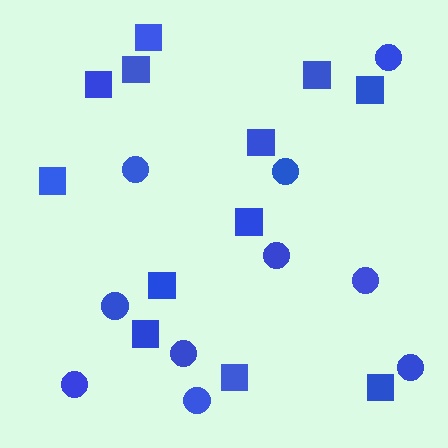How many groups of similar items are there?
There are 2 groups: one group of squares (12) and one group of circles (10).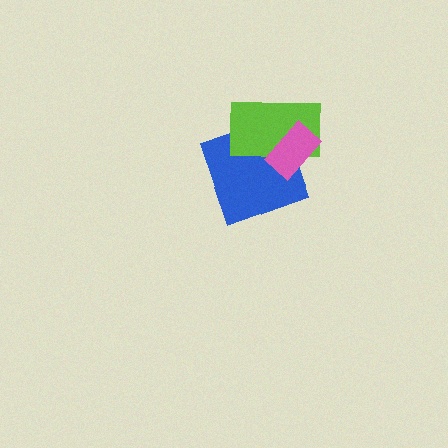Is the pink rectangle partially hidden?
No, no other shape covers it.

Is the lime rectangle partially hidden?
Yes, it is partially covered by another shape.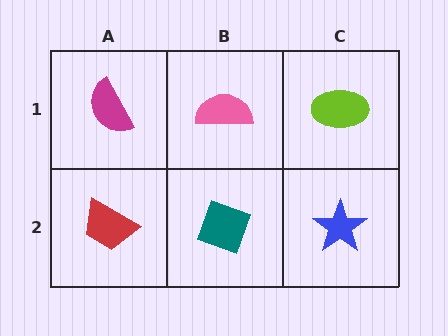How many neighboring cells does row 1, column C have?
2.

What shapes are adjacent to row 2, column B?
A pink semicircle (row 1, column B), a red trapezoid (row 2, column A), a blue star (row 2, column C).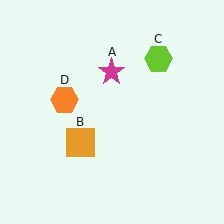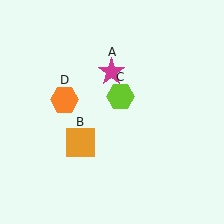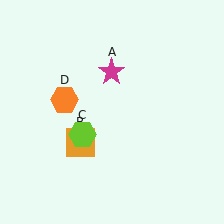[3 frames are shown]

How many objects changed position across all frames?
1 object changed position: lime hexagon (object C).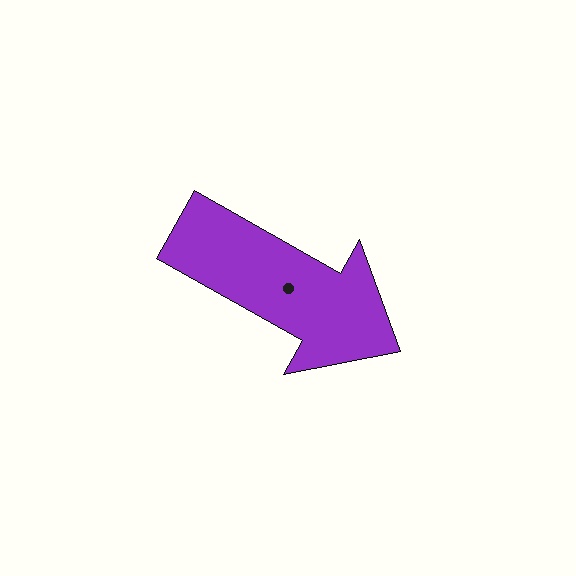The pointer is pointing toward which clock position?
Roughly 4 o'clock.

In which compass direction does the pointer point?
Southeast.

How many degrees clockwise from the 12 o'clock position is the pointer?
Approximately 120 degrees.